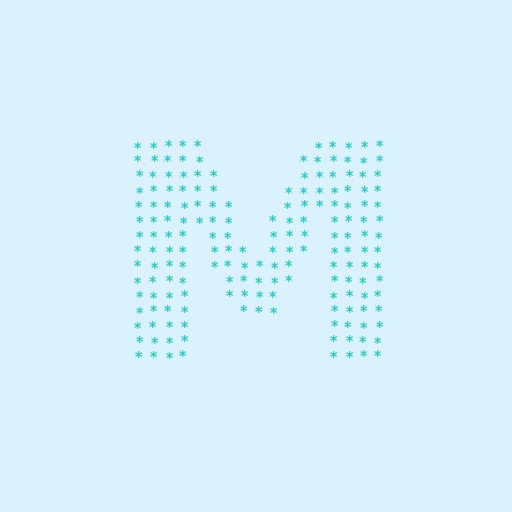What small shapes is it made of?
It is made of small asterisks.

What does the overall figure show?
The overall figure shows the letter M.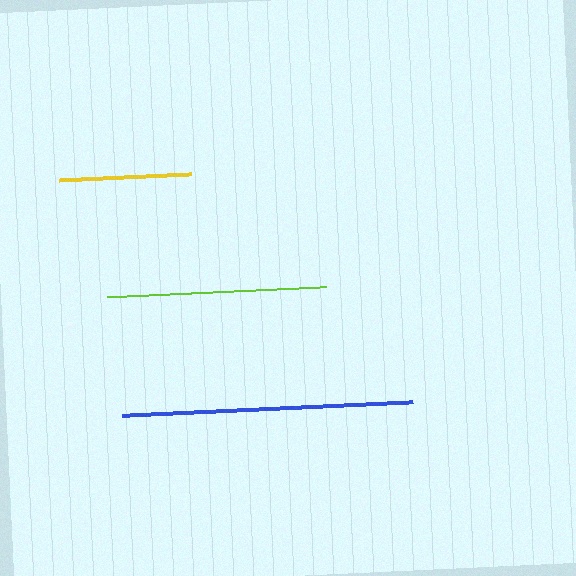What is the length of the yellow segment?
The yellow segment is approximately 132 pixels long.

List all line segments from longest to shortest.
From longest to shortest: blue, lime, yellow.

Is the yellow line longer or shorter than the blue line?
The blue line is longer than the yellow line.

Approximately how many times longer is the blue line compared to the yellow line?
The blue line is approximately 2.2 times the length of the yellow line.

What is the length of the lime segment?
The lime segment is approximately 219 pixels long.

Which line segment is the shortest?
The yellow line is the shortest at approximately 132 pixels.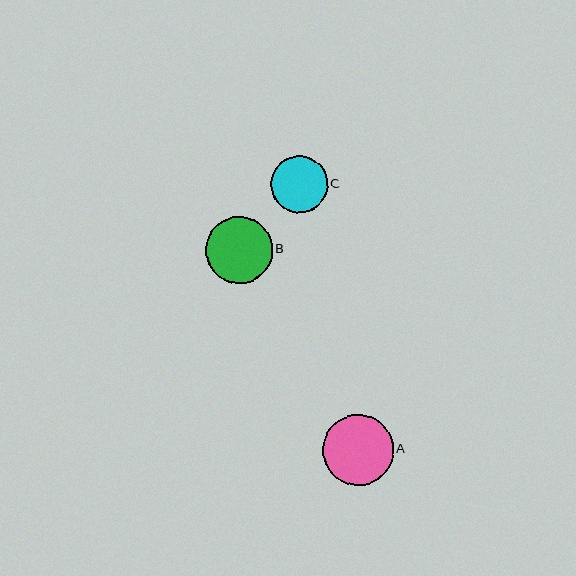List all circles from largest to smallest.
From largest to smallest: A, B, C.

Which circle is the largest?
Circle A is the largest with a size of approximately 71 pixels.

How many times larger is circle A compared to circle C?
Circle A is approximately 1.2 times the size of circle C.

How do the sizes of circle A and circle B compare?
Circle A and circle B are approximately the same size.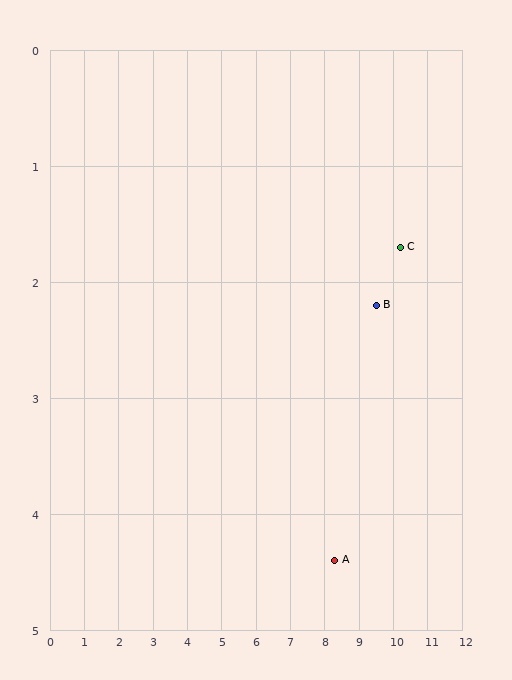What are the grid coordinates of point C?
Point C is at approximately (10.2, 1.7).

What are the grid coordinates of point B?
Point B is at approximately (9.5, 2.2).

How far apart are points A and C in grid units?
Points A and C are about 3.3 grid units apart.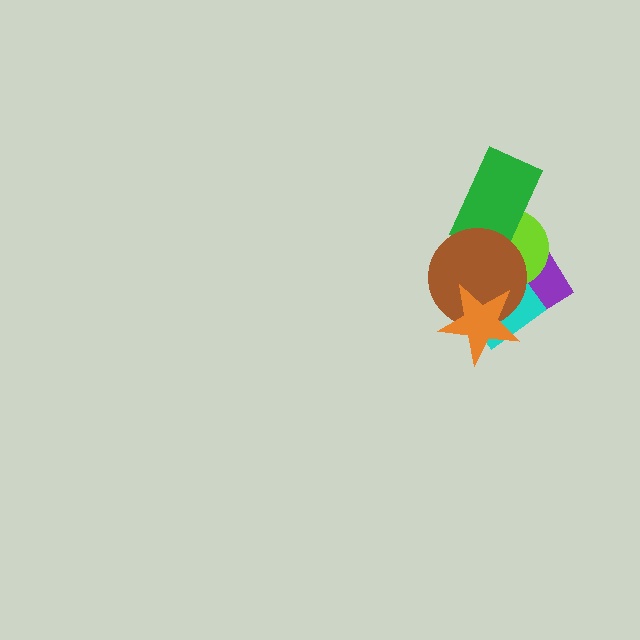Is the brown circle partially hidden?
Yes, it is partially covered by another shape.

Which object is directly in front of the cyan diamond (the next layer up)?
The brown circle is directly in front of the cyan diamond.